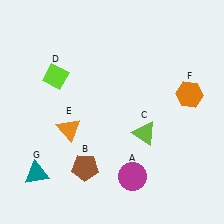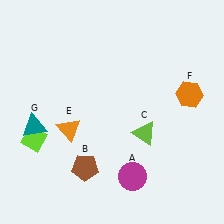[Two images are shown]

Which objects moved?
The objects that moved are: the lime diamond (D), the teal triangle (G).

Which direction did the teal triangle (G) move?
The teal triangle (G) moved up.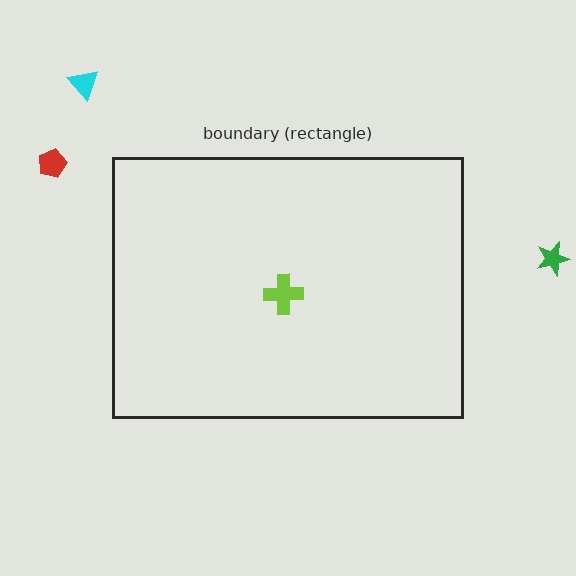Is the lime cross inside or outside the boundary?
Inside.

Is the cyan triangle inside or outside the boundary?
Outside.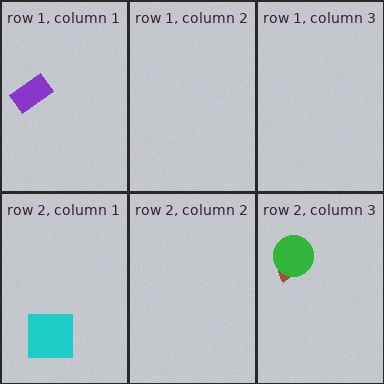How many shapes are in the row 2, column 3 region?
2.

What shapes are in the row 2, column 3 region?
The brown semicircle, the green circle.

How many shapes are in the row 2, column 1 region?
1.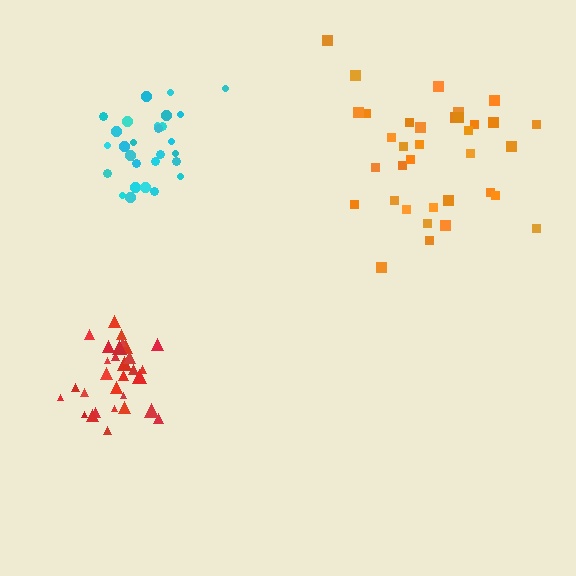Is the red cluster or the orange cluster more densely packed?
Red.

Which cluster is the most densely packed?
Red.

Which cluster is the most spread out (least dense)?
Orange.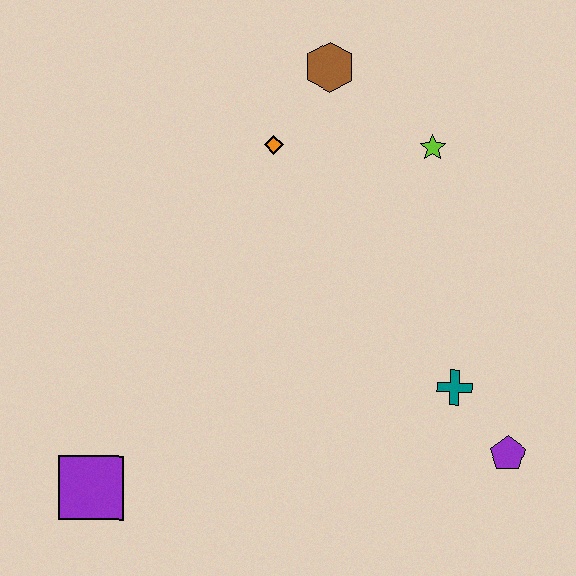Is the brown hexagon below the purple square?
No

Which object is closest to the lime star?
The brown hexagon is closest to the lime star.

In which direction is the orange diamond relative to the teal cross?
The orange diamond is above the teal cross.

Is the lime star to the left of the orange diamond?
No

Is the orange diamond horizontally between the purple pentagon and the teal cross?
No